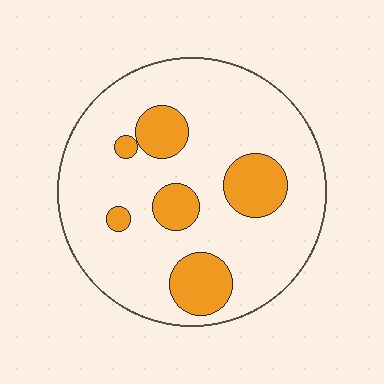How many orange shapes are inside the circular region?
6.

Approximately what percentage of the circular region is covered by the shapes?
Approximately 20%.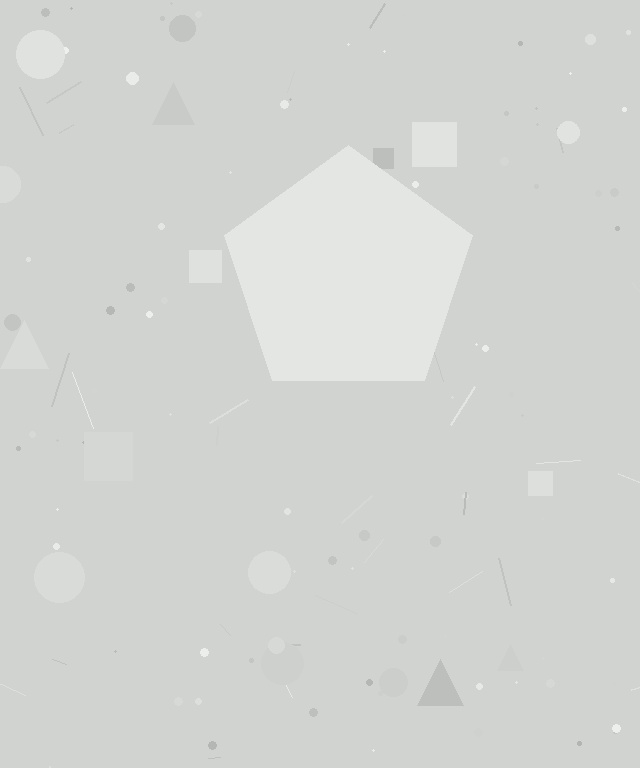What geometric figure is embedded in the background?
A pentagon is embedded in the background.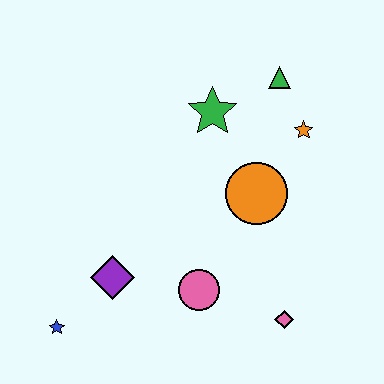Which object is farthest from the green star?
The blue star is farthest from the green star.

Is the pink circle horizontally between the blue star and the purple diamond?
No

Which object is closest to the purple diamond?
The blue star is closest to the purple diamond.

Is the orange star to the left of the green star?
No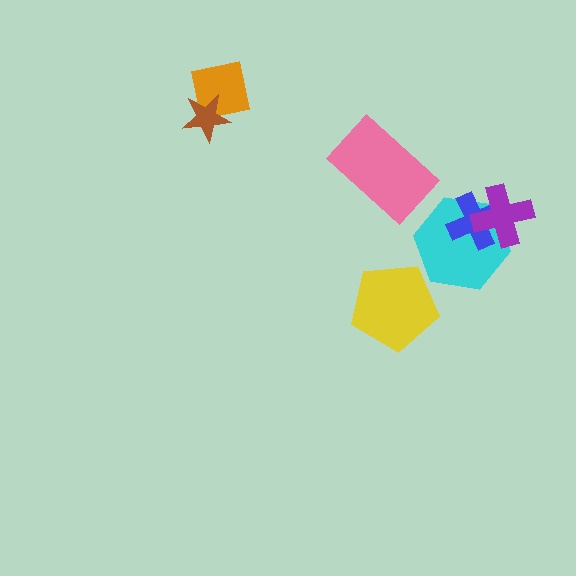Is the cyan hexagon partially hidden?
Yes, it is partially covered by another shape.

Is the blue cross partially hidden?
Yes, it is partially covered by another shape.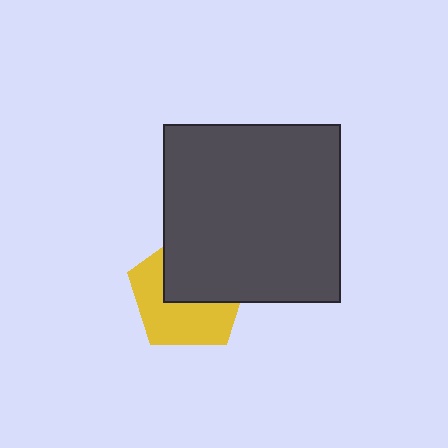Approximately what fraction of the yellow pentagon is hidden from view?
Roughly 48% of the yellow pentagon is hidden behind the dark gray square.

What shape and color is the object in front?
The object in front is a dark gray square.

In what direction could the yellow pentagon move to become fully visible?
The yellow pentagon could move toward the lower-left. That would shift it out from behind the dark gray square entirely.